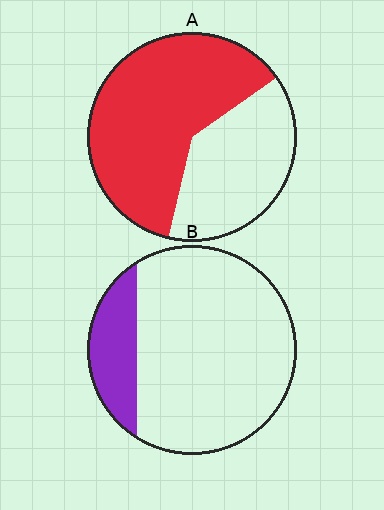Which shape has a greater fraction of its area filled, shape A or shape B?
Shape A.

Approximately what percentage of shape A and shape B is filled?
A is approximately 60% and B is approximately 20%.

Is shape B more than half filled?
No.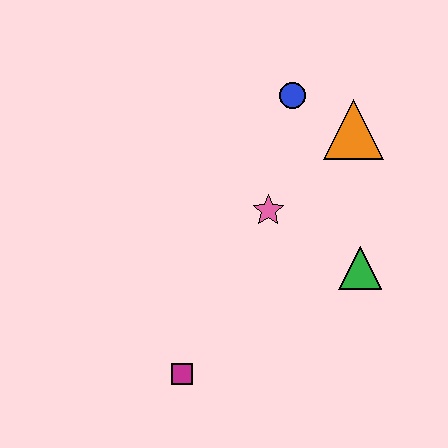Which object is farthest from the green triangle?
The magenta square is farthest from the green triangle.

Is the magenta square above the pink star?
No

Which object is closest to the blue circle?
The orange triangle is closest to the blue circle.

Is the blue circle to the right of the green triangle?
No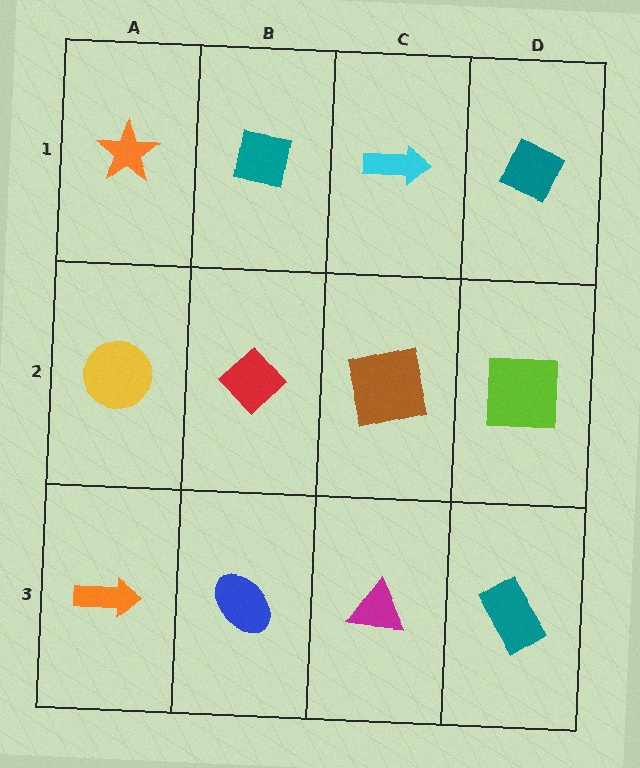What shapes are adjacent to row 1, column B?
A red diamond (row 2, column B), an orange star (row 1, column A), a cyan arrow (row 1, column C).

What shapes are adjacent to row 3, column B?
A red diamond (row 2, column B), an orange arrow (row 3, column A), a magenta triangle (row 3, column C).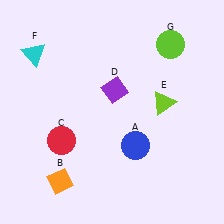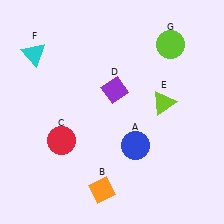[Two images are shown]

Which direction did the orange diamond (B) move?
The orange diamond (B) moved right.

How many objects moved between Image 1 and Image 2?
1 object moved between the two images.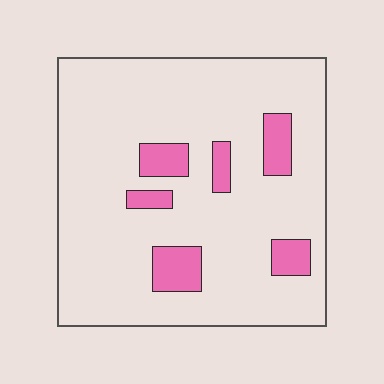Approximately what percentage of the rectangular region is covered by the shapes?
Approximately 15%.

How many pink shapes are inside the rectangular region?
6.